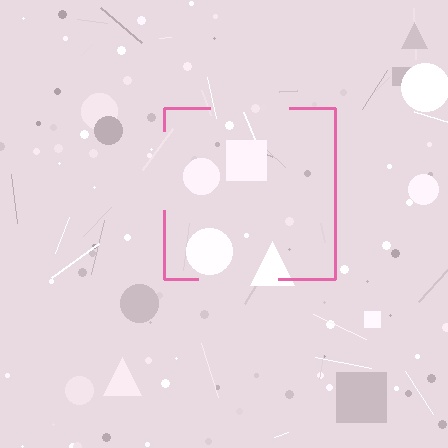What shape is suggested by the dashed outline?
The dashed outline suggests a square.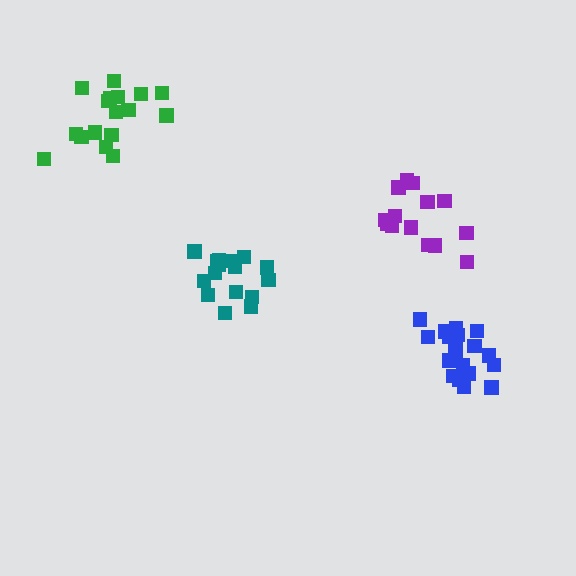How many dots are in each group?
Group 1: 19 dots, Group 2: 16 dots, Group 3: 17 dots, Group 4: 14 dots (66 total).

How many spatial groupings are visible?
There are 4 spatial groupings.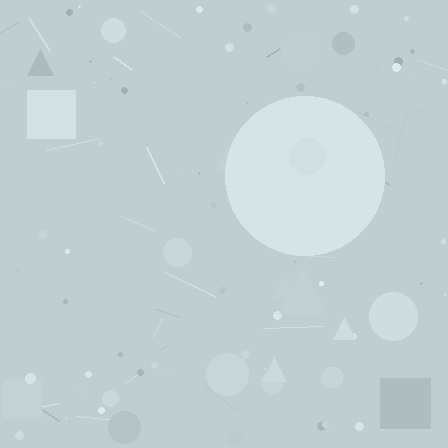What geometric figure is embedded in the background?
A circle is embedded in the background.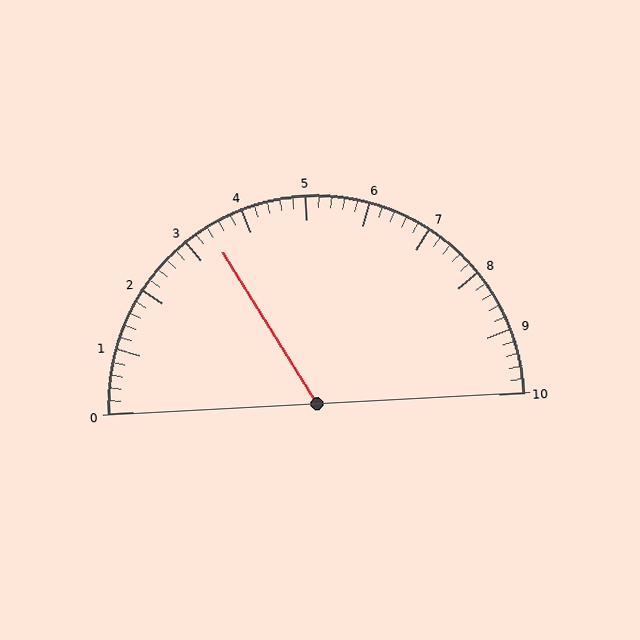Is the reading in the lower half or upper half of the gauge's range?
The reading is in the lower half of the range (0 to 10).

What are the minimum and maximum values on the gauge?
The gauge ranges from 0 to 10.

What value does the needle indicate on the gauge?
The needle indicates approximately 3.4.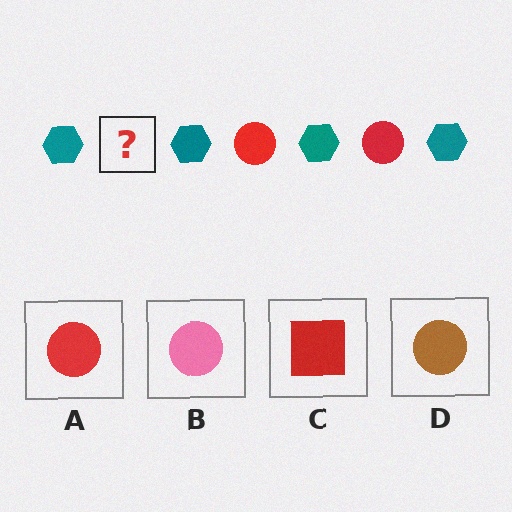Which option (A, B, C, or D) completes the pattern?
A.